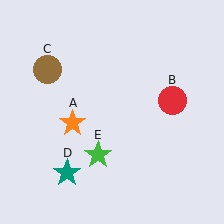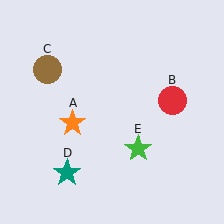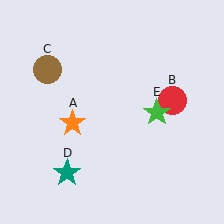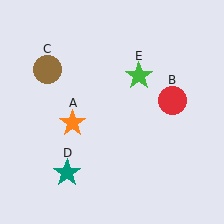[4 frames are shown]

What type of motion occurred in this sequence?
The green star (object E) rotated counterclockwise around the center of the scene.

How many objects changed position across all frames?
1 object changed position: green star (object E).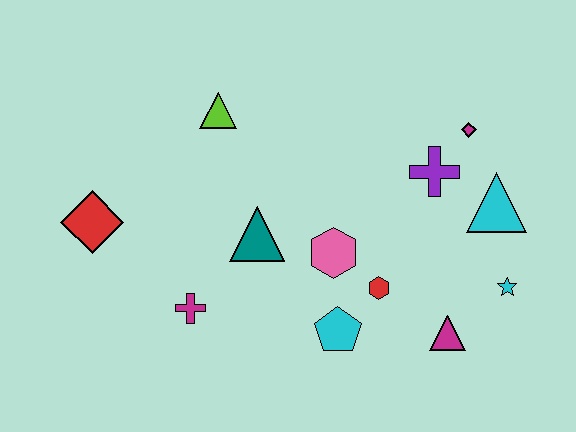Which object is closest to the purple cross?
The magenta diamond is closest to the purple cross.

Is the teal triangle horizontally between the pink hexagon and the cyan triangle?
No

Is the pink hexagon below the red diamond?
Yes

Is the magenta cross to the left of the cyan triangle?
Yes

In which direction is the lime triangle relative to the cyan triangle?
The lime triangle is to the left of the cyan triangle.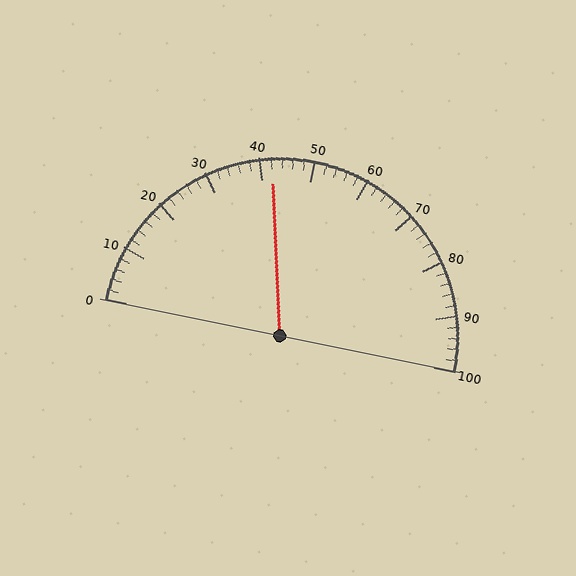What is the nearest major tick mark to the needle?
The nearest major tick mark is 40.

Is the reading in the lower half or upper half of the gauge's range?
The reading is in the lower half of the range (0 to 100).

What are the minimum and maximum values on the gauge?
The gauge ranges from 0 to 100.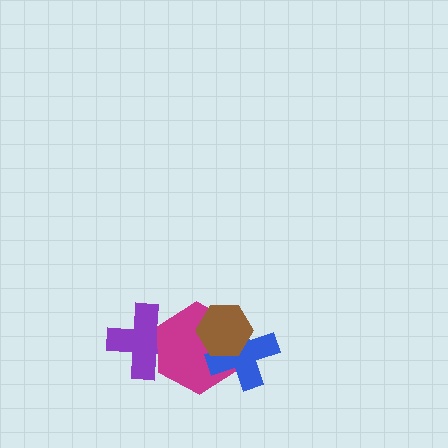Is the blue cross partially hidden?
Yes, it is partially covered by another shape.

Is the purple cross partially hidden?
Yes, it is partially covered by another shape.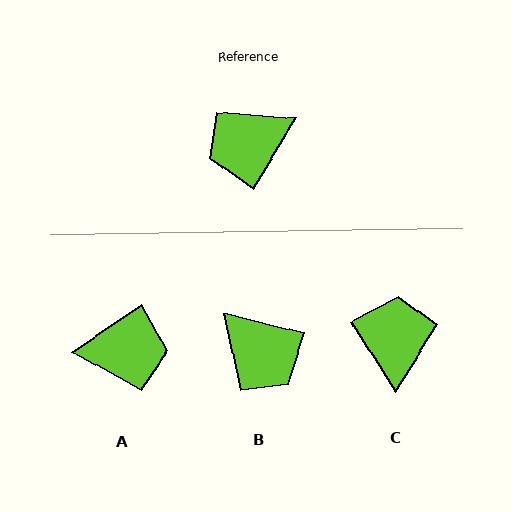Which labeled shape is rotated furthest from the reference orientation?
A, about 155 degrees away.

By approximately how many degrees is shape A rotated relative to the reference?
Approximately 155 degrees counter-clockwise.